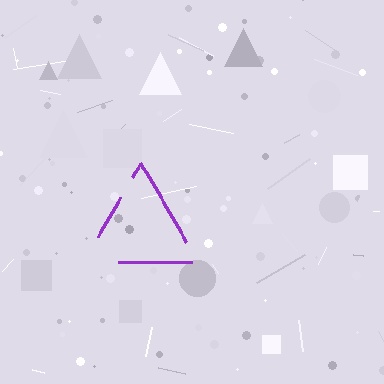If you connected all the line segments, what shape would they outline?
They would outline a triangle.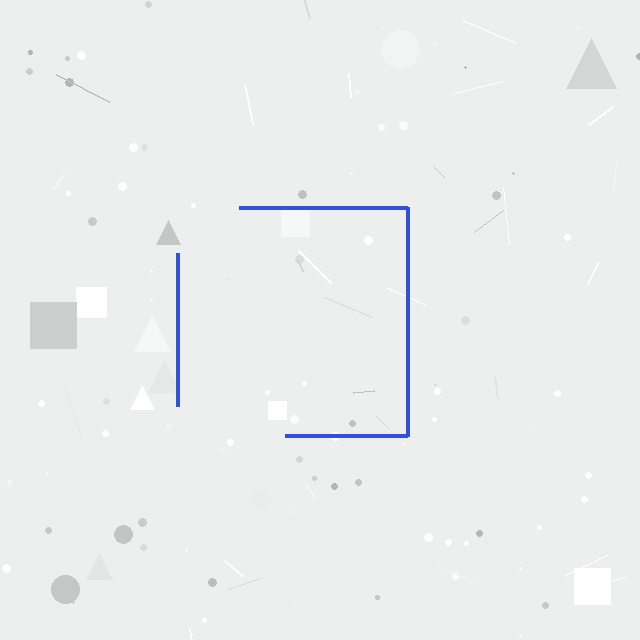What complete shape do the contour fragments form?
The contour fragments form a square.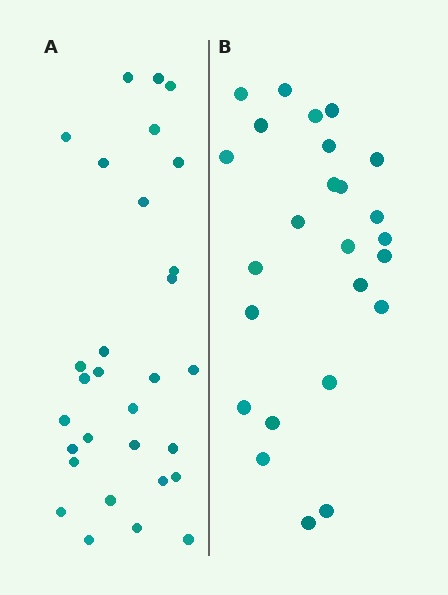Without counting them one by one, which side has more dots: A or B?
Region A (the left region) has more dots.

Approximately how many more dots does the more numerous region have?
Region A has about 5 more dots than region B.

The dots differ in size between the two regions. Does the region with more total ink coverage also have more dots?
No. Region B has more total ink coverage because its dots are larger, but region A actually contains more individual dots. Total area can be misleading — the number of items is what matters here.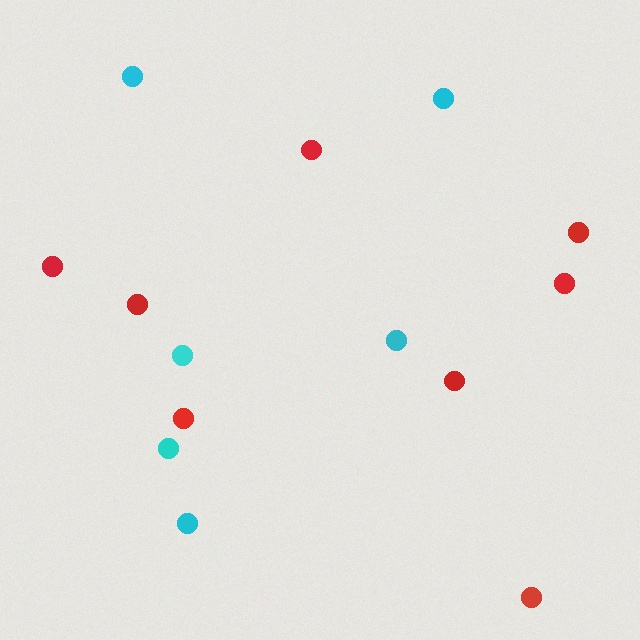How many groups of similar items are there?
There are 2 groups: one group of red circles (8) and one group of cyan circles (6).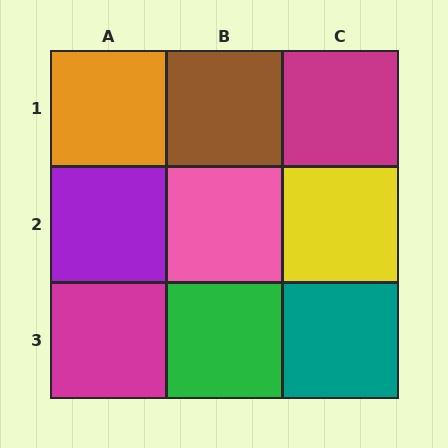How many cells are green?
1 cell is green.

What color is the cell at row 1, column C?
Magenta.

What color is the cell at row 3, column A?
Magenta.